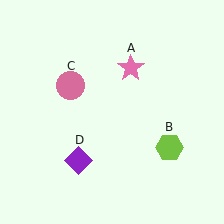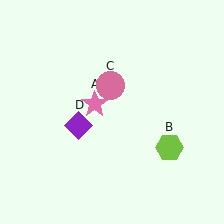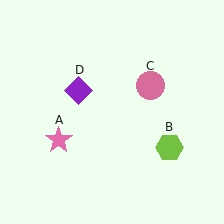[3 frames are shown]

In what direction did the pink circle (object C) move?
The pink circle (object C) moved right.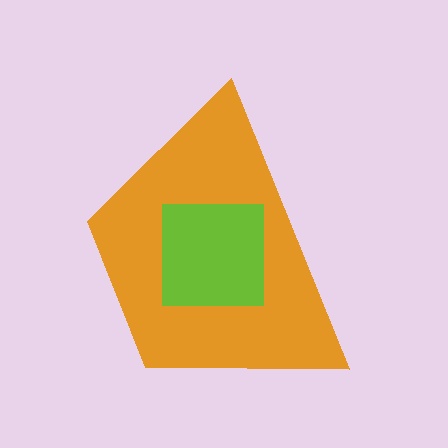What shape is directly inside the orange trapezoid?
The lime square.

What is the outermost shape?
The orange trapezoid.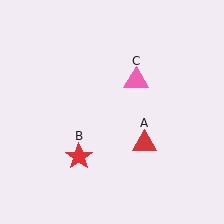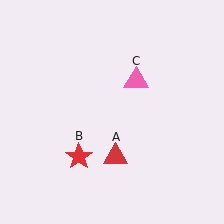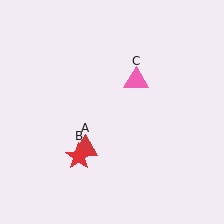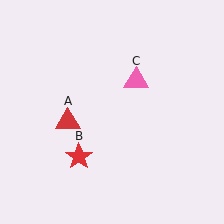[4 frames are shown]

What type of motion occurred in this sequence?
The red triangle (object A) rotated clockwise around the center of the scene.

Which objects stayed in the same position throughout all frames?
Red star (object B) and pink triangle (object C) remained stationary.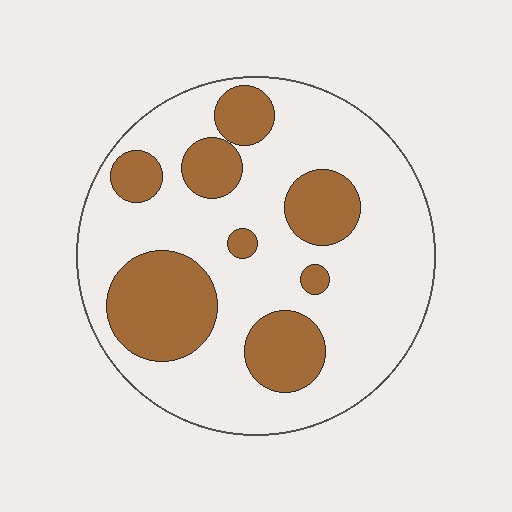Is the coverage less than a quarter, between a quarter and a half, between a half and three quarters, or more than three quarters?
Between a quarter and a half.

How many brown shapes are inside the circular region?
8.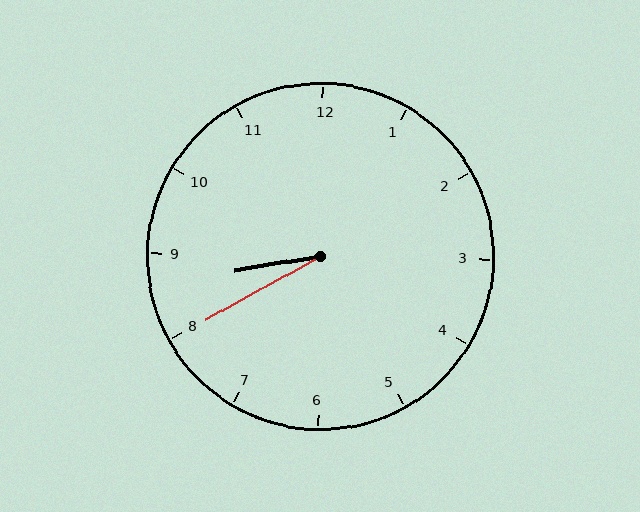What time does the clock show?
8:40.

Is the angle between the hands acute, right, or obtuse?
It is acute.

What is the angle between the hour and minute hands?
Approximately 20 degrees.